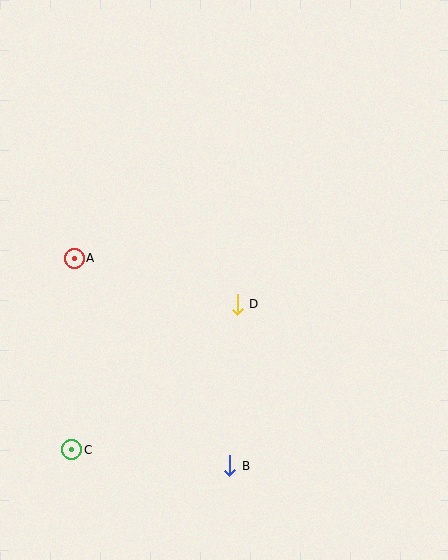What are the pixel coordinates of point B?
Point B is at (230, 466).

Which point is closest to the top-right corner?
Point D is closest to the top-right corner.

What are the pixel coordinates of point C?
Point C is at (72, 450).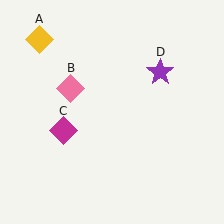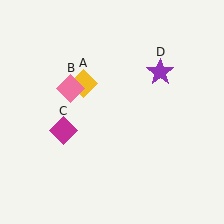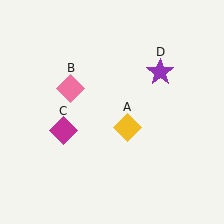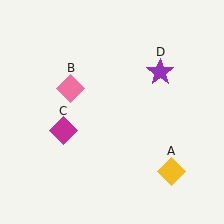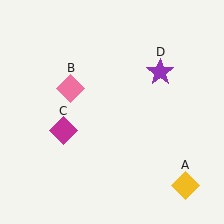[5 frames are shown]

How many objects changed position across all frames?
1 object changed position: yellow diamond (object A).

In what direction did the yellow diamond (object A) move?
The yellow diamond (object A) moved down and to the right.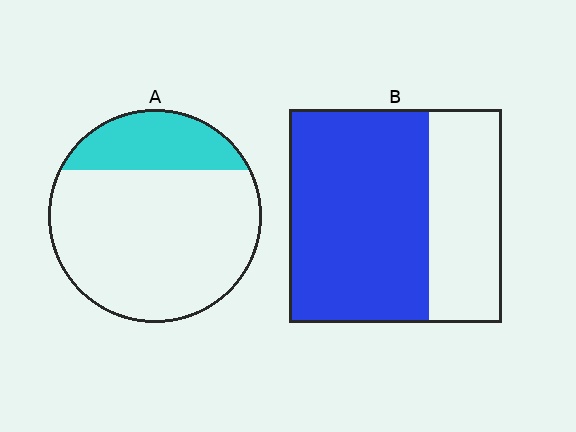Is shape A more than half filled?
No.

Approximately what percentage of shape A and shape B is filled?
A is approximately 25% and B is approximately 65%.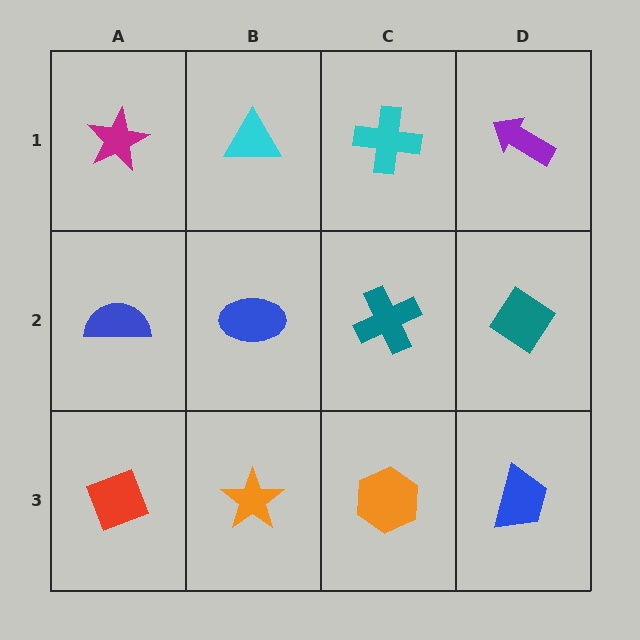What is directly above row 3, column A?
A blue semicircle.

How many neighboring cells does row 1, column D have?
2.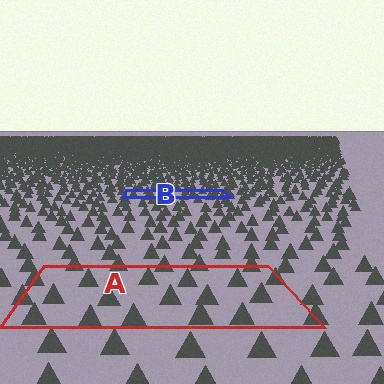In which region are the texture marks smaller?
The texture marks are smaller in region B, because it is farther away.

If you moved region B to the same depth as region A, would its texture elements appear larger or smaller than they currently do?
They would appear larger. At a closer depth, the same texture elements are projected at a bigger on-screen size.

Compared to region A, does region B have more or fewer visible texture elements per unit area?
Region B has more texture elements per unit area — they are packed more densely because it is farther away.